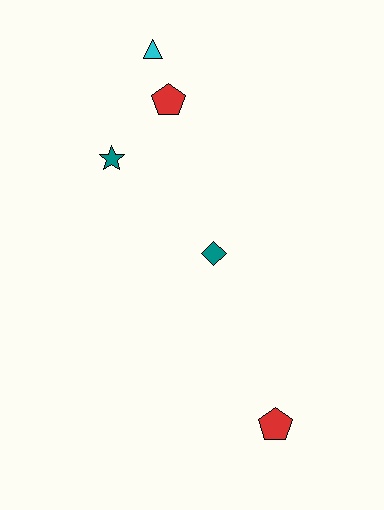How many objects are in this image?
There are 5 objects.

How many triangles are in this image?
There is 1 triangle.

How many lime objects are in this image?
There are no lime objects.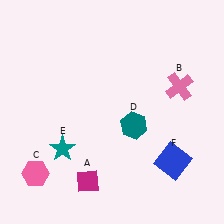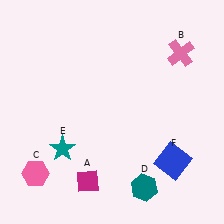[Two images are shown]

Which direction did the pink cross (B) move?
The pink cross (B) moved up.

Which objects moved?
The objects that moved are: the pink cross (B), the teal hexagon (D).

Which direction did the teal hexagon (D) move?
The teal hexagon (D) moved down.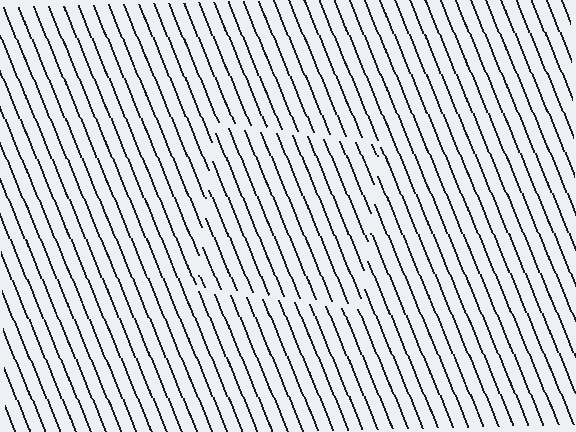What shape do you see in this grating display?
An illusory square. The interior of the shape contains the same grating, shifted by half a period — the contour is defined by the phase discontinuity where line-ends from the inner and outer gratings abut.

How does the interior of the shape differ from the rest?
The interior of the shape contains the same grating, shifted by half a period — the contour is defined by the phase discontinuity where line-ends from the inner and outer gratings abut.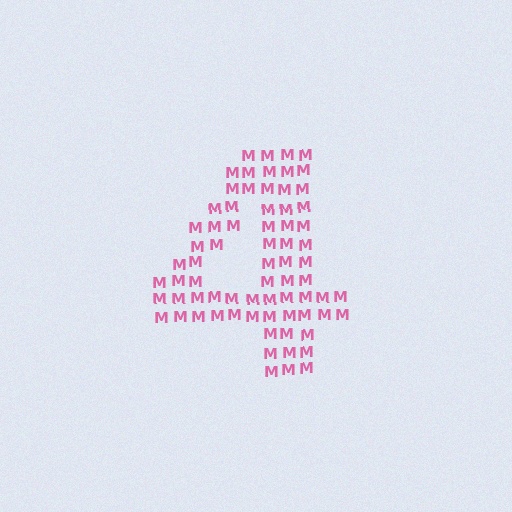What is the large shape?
The large shape is the digit 4.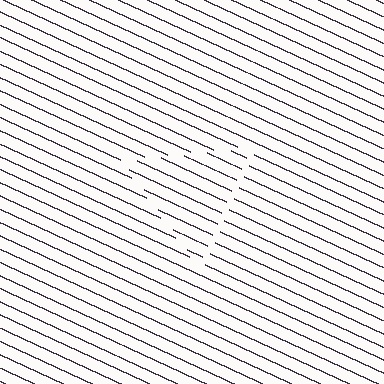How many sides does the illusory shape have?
3 sides — the line-ends trace a triangle.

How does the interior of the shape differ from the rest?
The interior of the shape contains the same grating, shifted by half a period — the contour is defined by the phase discontinuity where line-ends from the inner and outer gratings abut.